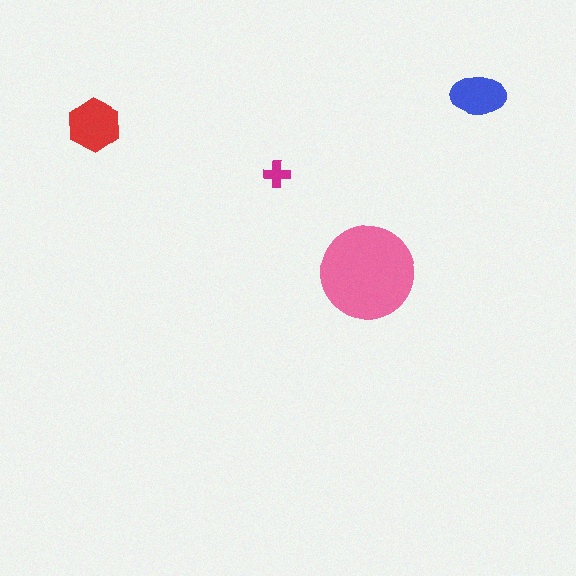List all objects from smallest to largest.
The magenta cross, the blue ellipse, the red hexagon, the pink circle.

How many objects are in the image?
There are 4 objects in the image.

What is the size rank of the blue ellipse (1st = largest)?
3rd.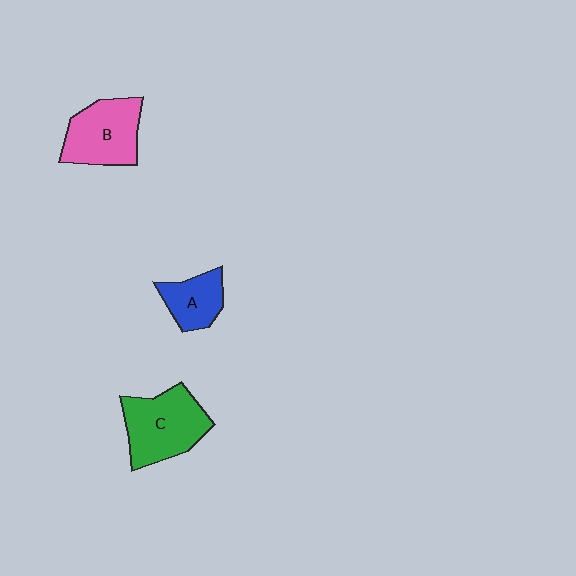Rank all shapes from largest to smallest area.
From largest to smallest: C (green), B (pink), A (blue).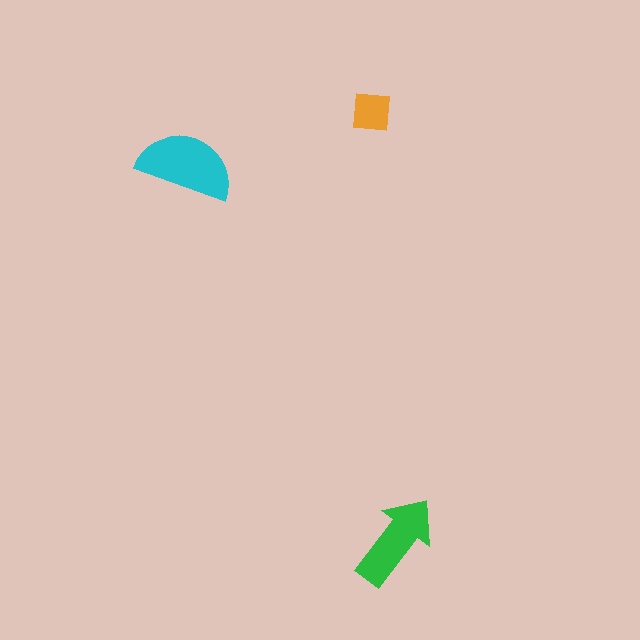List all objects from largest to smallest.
The cyan semicircle, the green arrow, the orange square.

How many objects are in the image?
There are 3 objects in the image.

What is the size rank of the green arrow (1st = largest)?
2nd.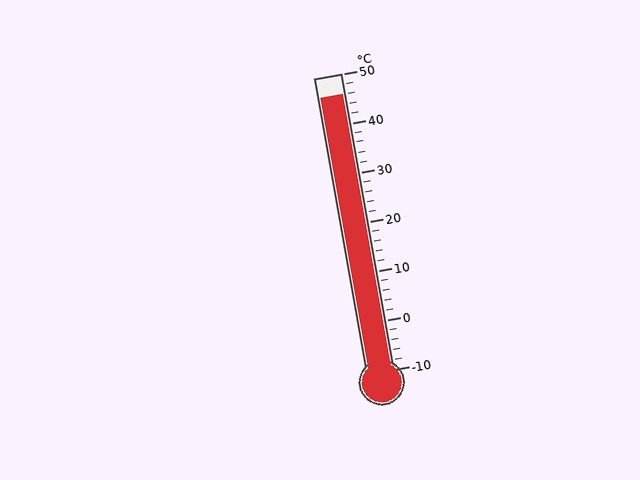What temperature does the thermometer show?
The thermometer shows approximately 46°C.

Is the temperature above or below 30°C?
The temperature is above 30°C.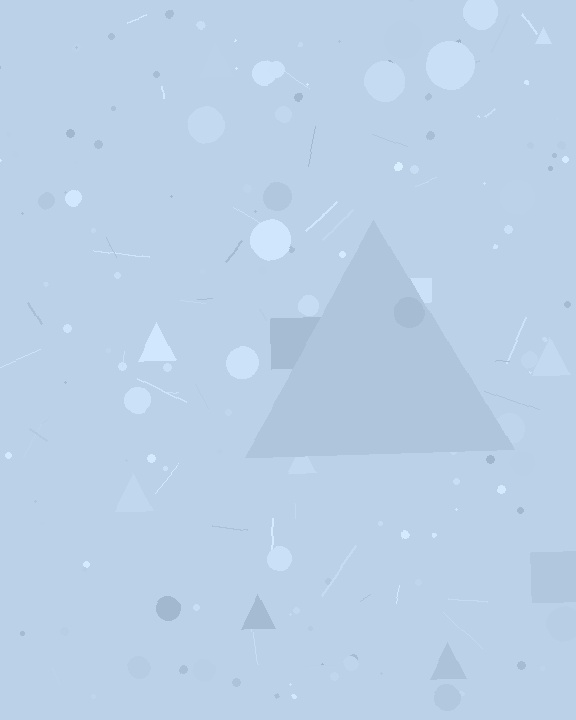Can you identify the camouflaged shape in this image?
The camouflaged shape is a triangle.